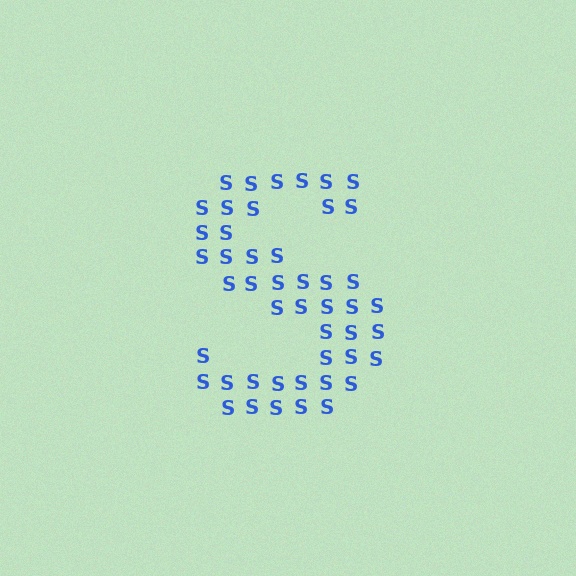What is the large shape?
The large shape is the letter S.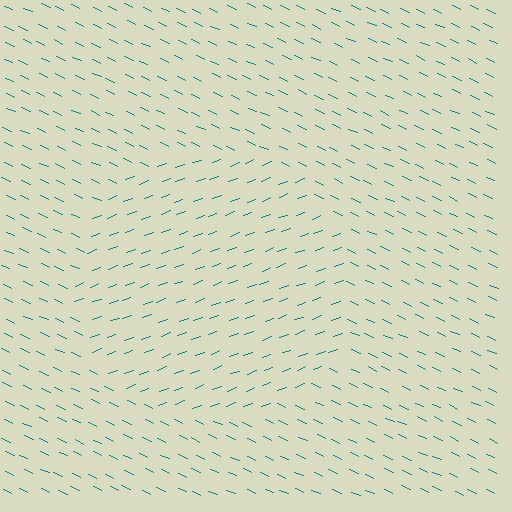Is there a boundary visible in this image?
Yes, there is a texture boundary formed by a change in line orientation.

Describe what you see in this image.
The image is filled with small teal line segments. A circle region in the image has lines oriented differently from the surrounding lines, creating a visible texture boundary.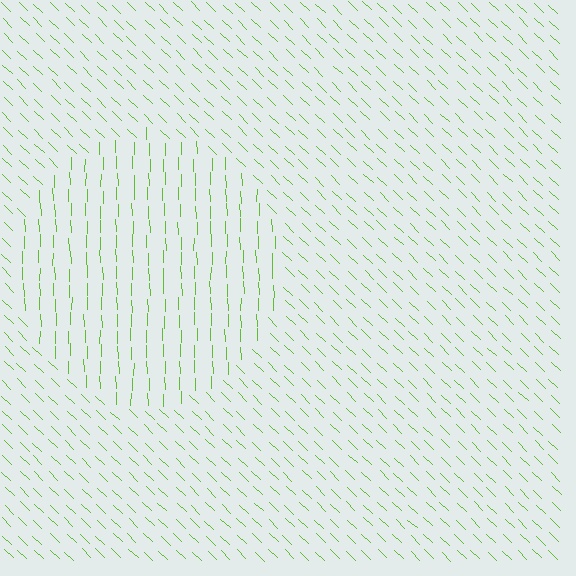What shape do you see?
I see a circle.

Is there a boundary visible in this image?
Yes, there is a texture boundary formed by a change in line orientation.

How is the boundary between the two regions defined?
The boundary is defined purely by a change in line orientation (approximately 45 degrees difference). All lines are the same color and thickness.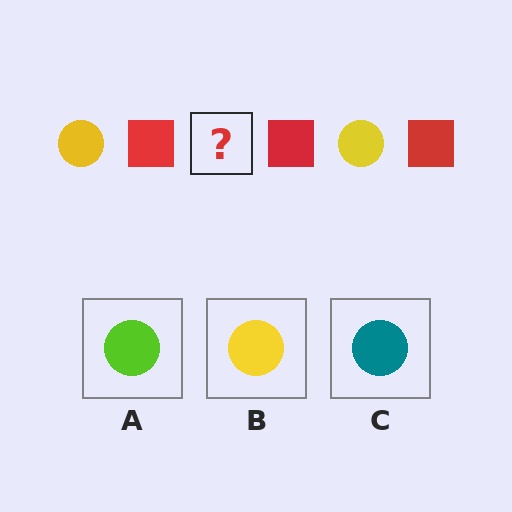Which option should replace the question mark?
Option B.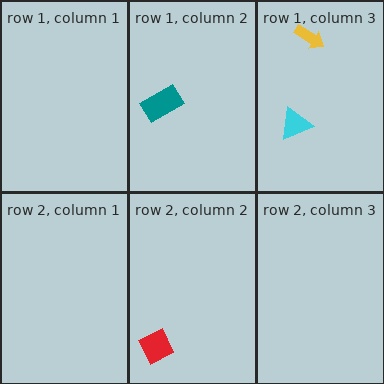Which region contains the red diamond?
The row 2, column 2 region.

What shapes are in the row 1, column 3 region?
The yellow arrow, the cyan triangle.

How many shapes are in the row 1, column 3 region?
2.